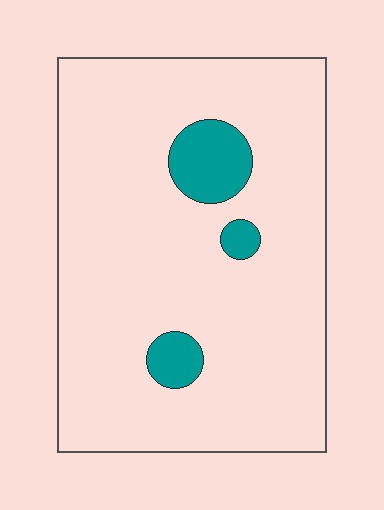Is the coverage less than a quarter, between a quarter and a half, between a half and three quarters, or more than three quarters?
Less than a quarter.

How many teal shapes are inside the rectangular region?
3.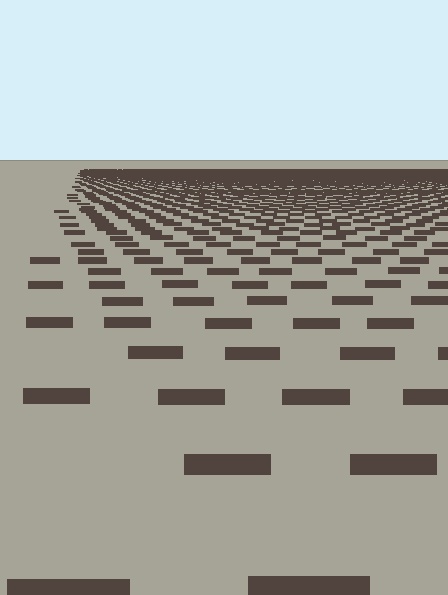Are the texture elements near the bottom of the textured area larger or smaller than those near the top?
Larger. Near the bottom, elements are closer to the viewer and appear at a bigger on-screen size.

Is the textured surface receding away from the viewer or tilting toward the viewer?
The surface is receding away from the viewer. Texture elements get smaller and denser toward the top.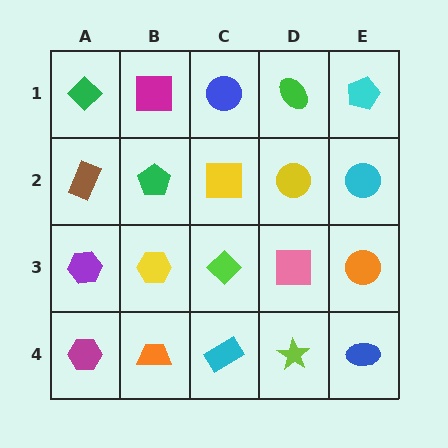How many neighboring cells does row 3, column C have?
4.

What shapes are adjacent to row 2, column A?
A green diamond (row 1, column A), a purple hexagon (row 3, column A), a green pentagon (row 2, column B).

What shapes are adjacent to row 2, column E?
A cyan pentagon (row 1, column E), an orange circle (row 3, column E), a yellow circle (row 2, column D).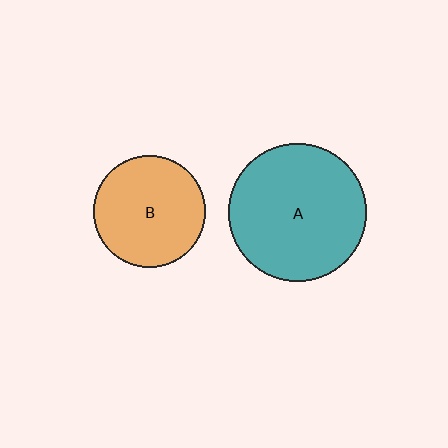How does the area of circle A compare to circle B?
Approximately 1.5 times.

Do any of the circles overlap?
No, none of the circles overlap.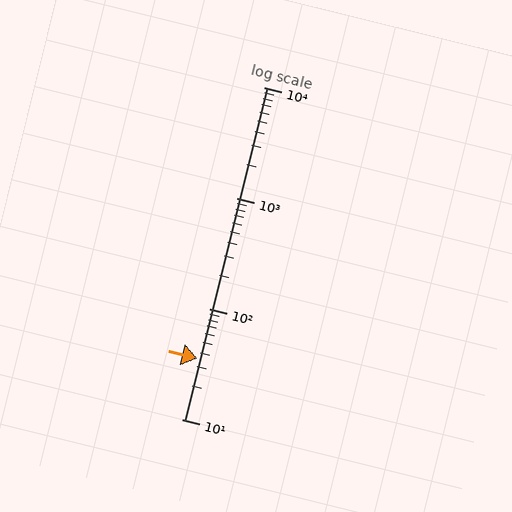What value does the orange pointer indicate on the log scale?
The pointer indicates approximately 35.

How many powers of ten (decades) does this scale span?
The scale spans 3 decades, from 10 to 10000.